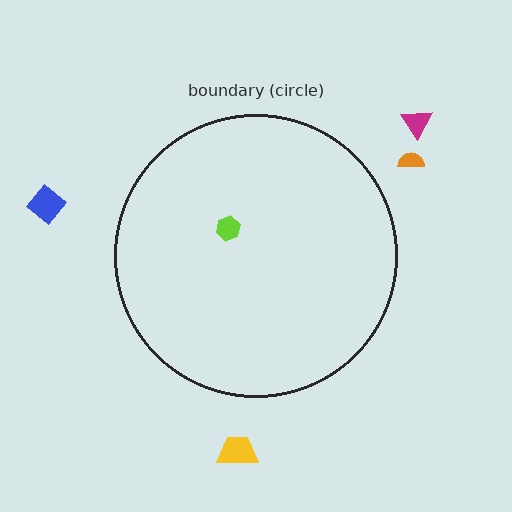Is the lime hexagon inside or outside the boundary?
Inside.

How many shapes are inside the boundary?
1 inside, 4 outside.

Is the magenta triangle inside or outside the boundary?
Outside.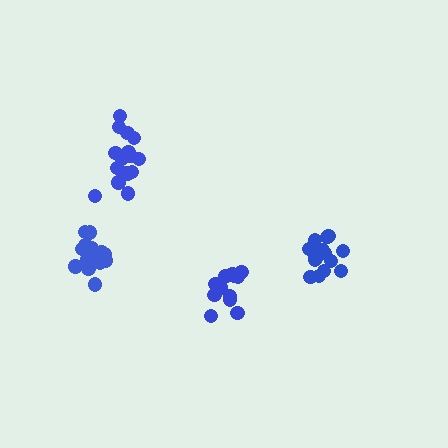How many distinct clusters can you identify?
There are 4 distinct clusters.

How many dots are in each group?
Group 1: 16 dots, Group 2: 12 dots, Group 3: 17 dots, Group 4: 15 dots (60 total).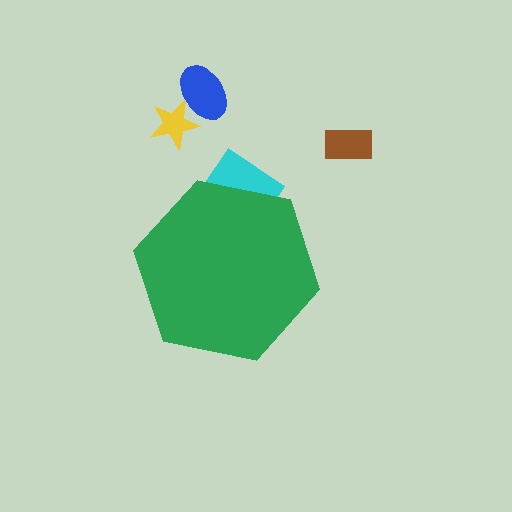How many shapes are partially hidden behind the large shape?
1 shape is partially hidden.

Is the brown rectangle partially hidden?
No, the brown rectangle is fully visible.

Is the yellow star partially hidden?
No, the yellow star is fully visible.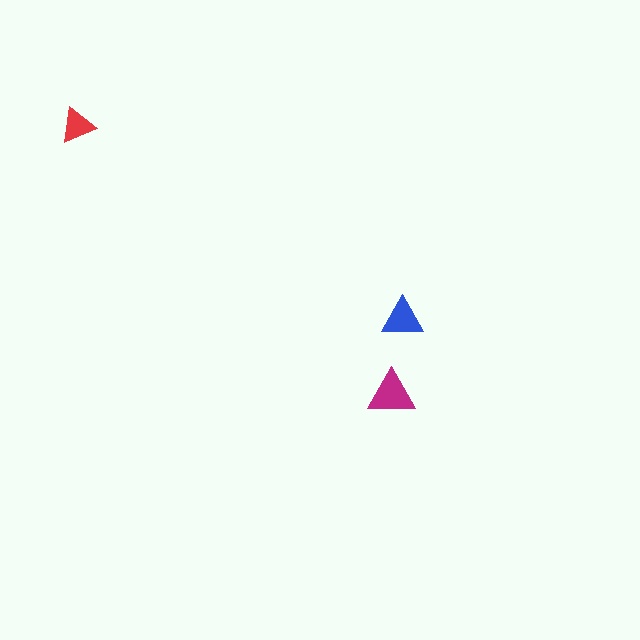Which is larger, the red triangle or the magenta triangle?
The magenta one.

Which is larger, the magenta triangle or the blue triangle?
The magenta one.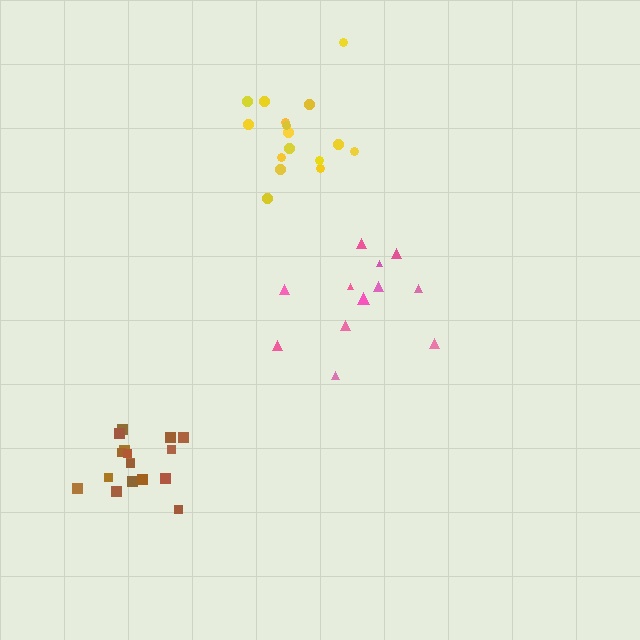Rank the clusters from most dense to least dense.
brown, yellow, pink.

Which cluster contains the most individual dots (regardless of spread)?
Brown (17).